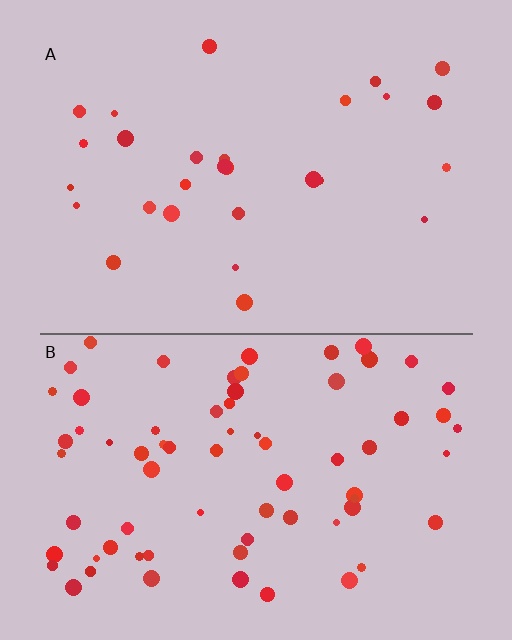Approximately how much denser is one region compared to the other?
Approximately 2.5× — region B over region A.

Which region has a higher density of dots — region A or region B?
B (the bottom).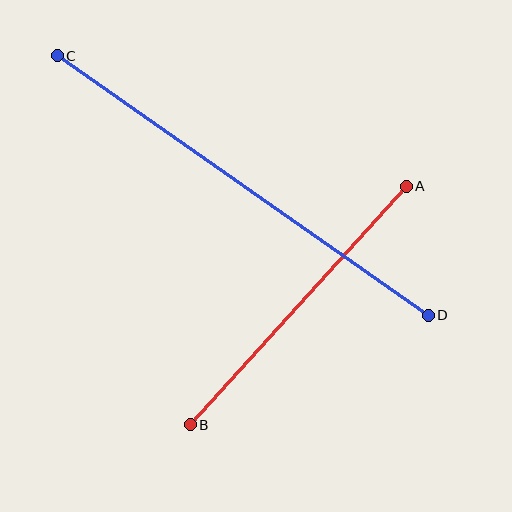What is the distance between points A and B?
The distance is approximately 322 pixels.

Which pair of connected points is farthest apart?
Points C and D are farthest apart.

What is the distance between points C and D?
The distance is approximately 452 pixels.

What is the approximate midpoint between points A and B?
The midpoint is at approximately (298, 305) pixels.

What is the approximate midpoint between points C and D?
The midpoint is at approximately (243, 186) pixels.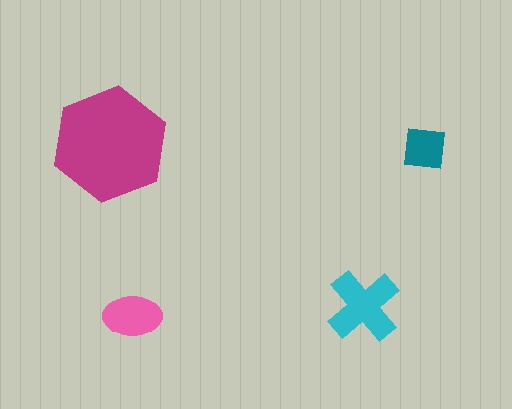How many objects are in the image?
There are 4 objects in the image.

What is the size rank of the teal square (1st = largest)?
4th.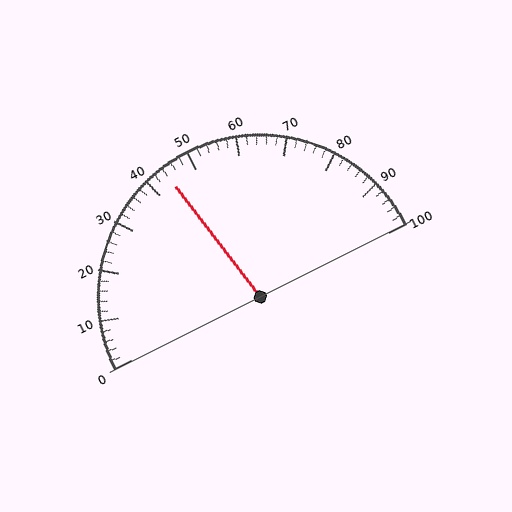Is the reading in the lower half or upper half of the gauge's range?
The reading is in the lower half of the range (0 to 100).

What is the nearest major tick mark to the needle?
The nearest major tick mark is 40.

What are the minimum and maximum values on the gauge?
The gauge ranges from 0 to 100.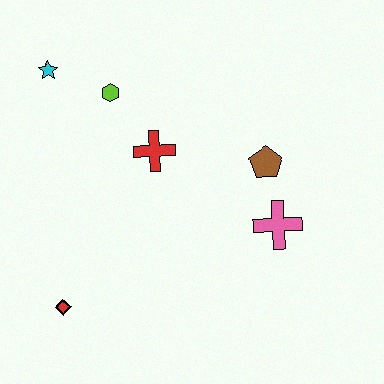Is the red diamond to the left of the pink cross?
Yes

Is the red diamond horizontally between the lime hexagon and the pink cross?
No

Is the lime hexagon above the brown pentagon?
Yes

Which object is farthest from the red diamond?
The brown pentagon is farthest from the red diamond.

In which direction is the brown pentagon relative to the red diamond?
The brown pentagon is to the right of the red diamond.